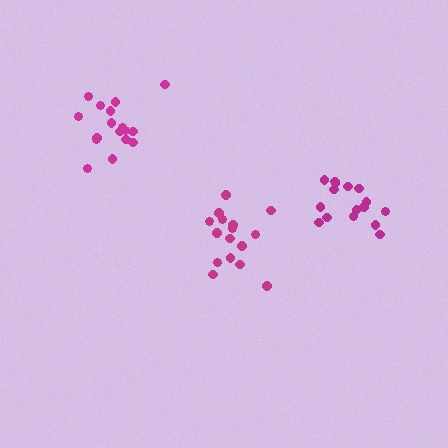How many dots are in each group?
Group 1: 16 dots, Group 2: 17 dots, Group 3: 16 dots (49 total).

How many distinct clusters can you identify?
There are 3 distinct clusters.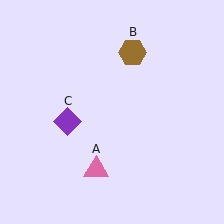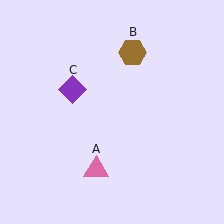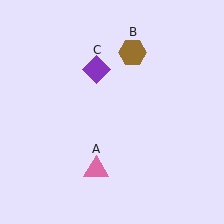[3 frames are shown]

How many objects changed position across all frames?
1 object changed position: purple diamond (object C).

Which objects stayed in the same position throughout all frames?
Pink triangle (object A) and brown hexagon (object B) remained stationary.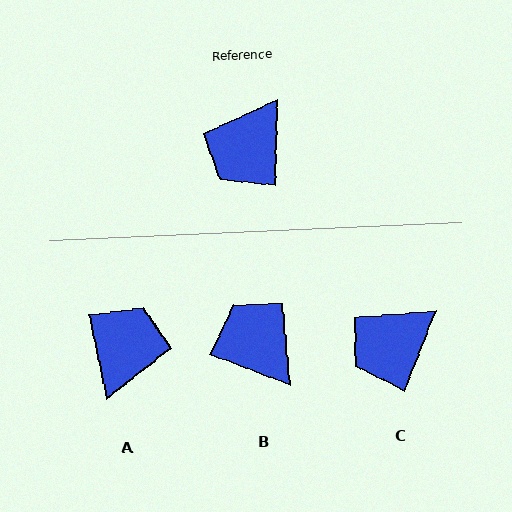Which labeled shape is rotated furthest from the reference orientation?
A, about 167 degrees away.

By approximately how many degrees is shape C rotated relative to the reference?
Approximately 20 degrees clockwise.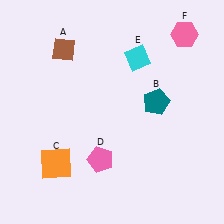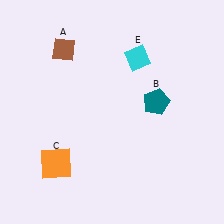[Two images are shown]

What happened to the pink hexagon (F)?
The pink hexagon (F) was removed in Image 2. It was in the top-right area of Image 1.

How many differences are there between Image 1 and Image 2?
There are 2 differences between the two images.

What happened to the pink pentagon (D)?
The pink pentagon (D) was removed in Image 2. It was in the bottom-left area of Image 1.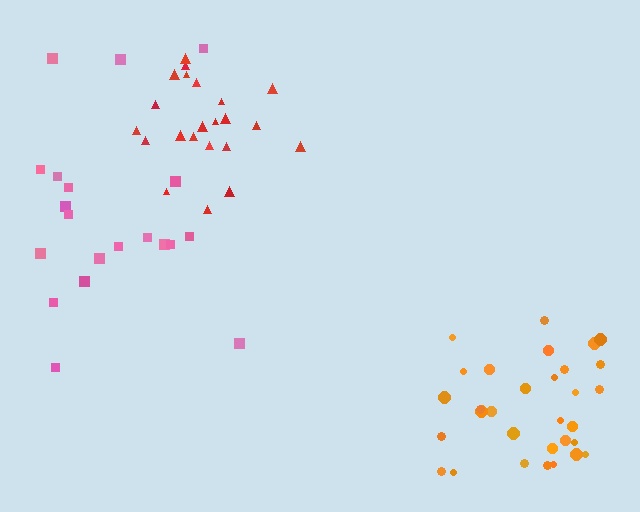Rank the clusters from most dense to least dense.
orange, red, pink.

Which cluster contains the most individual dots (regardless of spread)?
Orange (31).